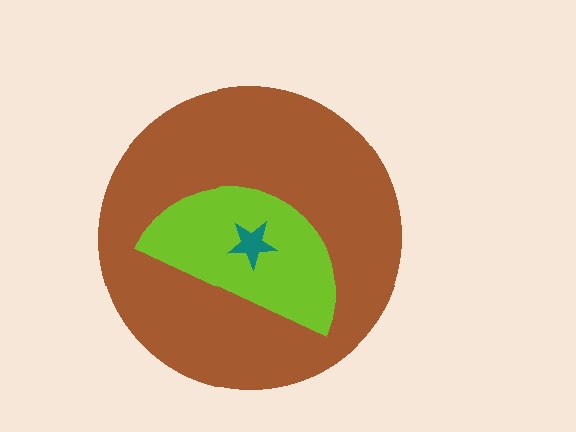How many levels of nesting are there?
3.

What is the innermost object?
The teal star.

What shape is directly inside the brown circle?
The lime semicircle.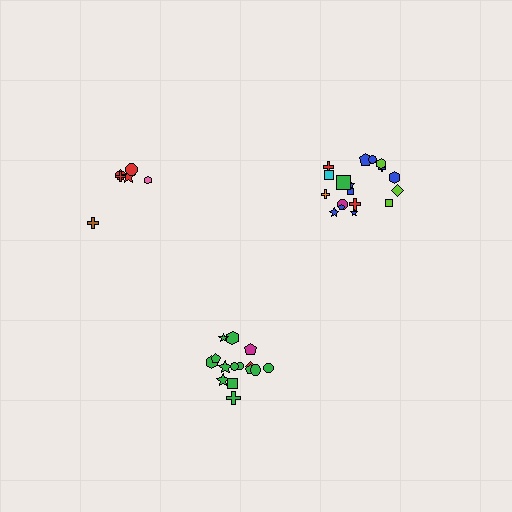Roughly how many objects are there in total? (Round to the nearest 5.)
Roughly 40 objects in total.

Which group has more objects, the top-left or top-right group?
The top-right group.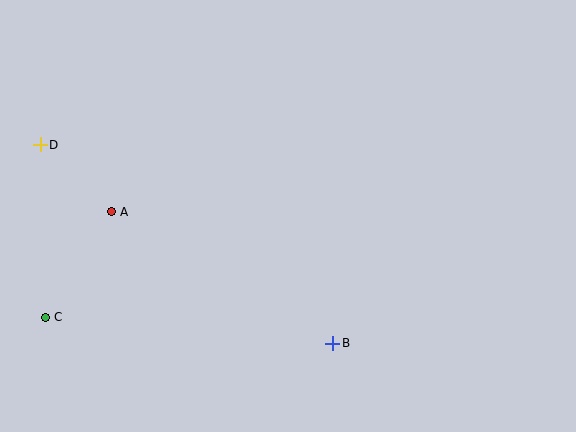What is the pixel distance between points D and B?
The distance between D and B is 353 pixels.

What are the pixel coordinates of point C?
Point C is at (45, 317).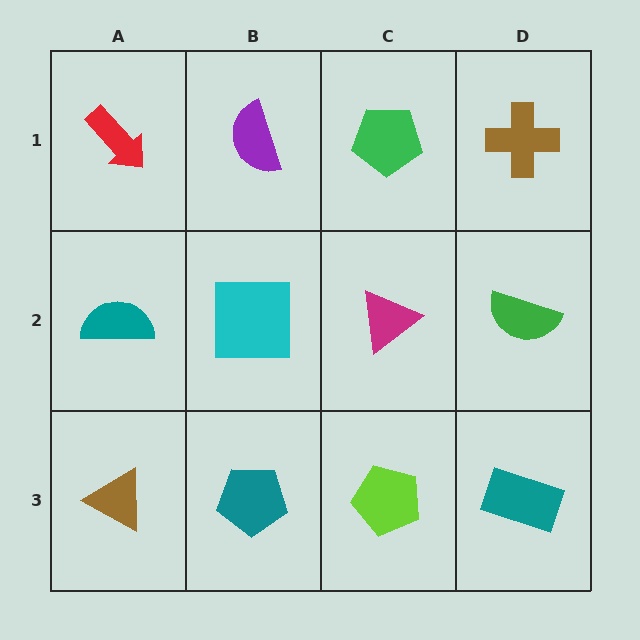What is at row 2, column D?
A green semicircle.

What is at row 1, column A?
A red arrow.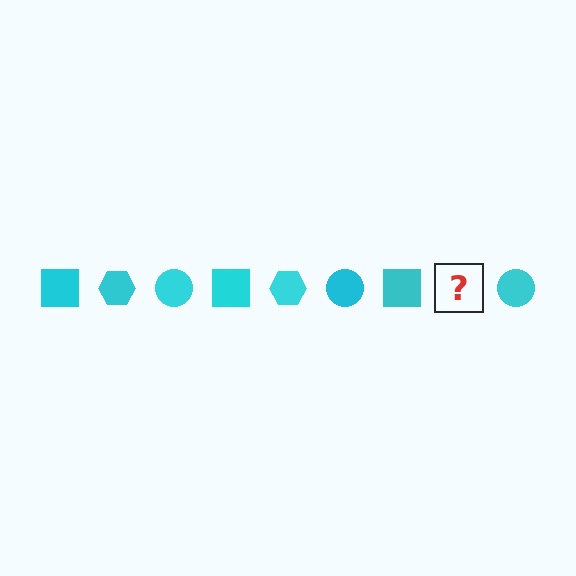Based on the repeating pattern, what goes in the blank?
The blank should be a cyan hexagon.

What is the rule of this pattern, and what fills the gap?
The rule is that the pattern cycles through square, hexagon, circle shapes in cyan. The gap should be filled with a cyan hexagon.